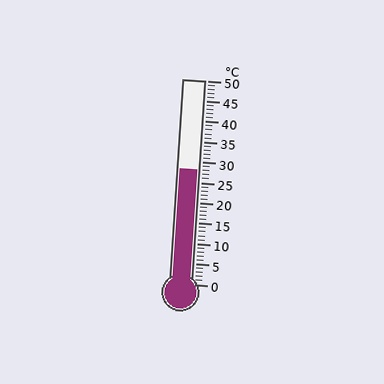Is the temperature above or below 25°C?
The temperature is above 25°C.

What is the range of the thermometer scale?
The thermometer scale ranges from 0°C to 50°C.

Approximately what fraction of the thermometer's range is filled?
The thermometer is filled to approximately 55% of its range.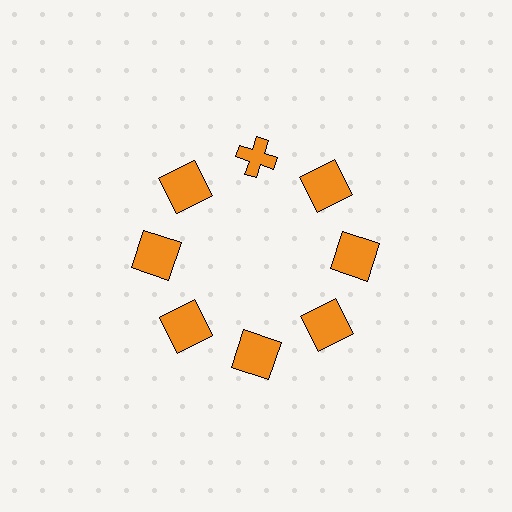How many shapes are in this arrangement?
There are 8 shapes arranged in a ring pattern.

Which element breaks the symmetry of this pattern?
The orange cross at roughly the 12 o'clock position breaks the symmetry. All other shapes are orange squares.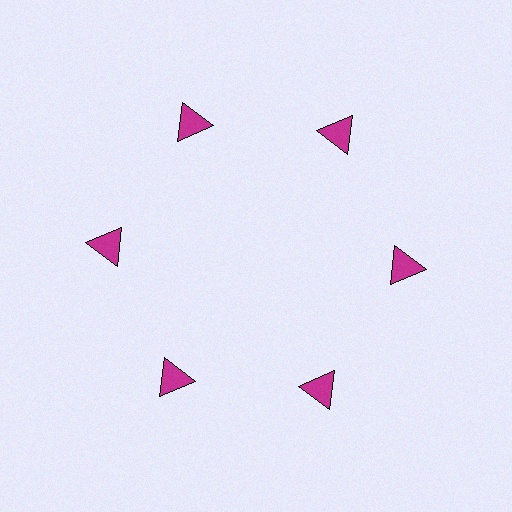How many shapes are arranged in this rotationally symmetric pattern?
There are 6 shapes, arranged in 6 groups of 1.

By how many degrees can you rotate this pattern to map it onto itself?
The pattern maps onto itself every 60 degrees of rotation.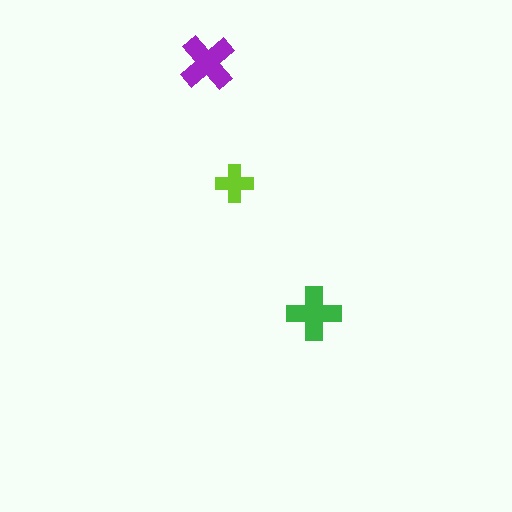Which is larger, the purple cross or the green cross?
The purple one.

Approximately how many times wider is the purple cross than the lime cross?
About 1.5 times wider.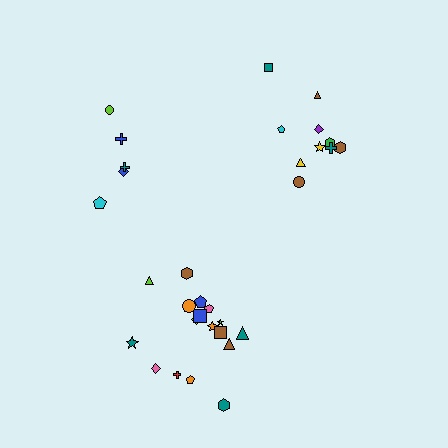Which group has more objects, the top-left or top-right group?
The top-right group.